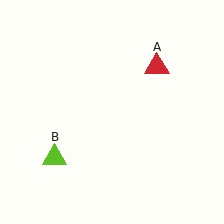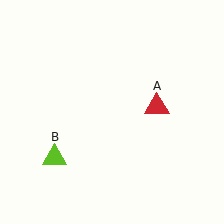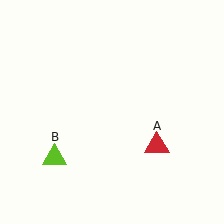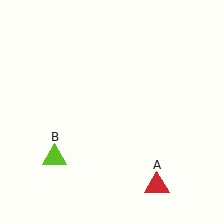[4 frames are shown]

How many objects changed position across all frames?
1 object changed position: red triangle (object A).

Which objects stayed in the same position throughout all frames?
Lime triangle (object B) remained stationary.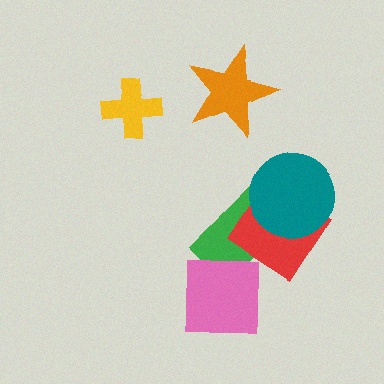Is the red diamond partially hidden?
Yes, it is partially covered by another shape.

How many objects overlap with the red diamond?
2 objects overlap with the red diamond.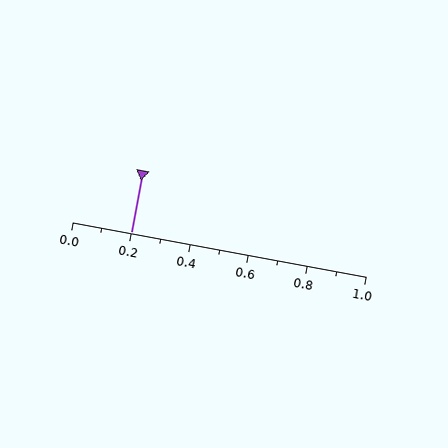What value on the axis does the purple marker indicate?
The marker indicates approximately 0.2.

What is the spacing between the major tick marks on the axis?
The major ticks are spaced 0.2 apart.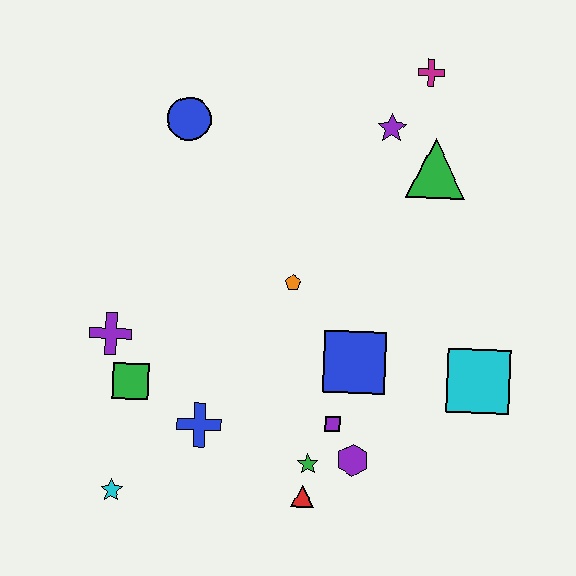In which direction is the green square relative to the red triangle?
The green square is to the left of the red triangle.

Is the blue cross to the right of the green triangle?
No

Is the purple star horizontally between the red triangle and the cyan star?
No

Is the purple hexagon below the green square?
Yes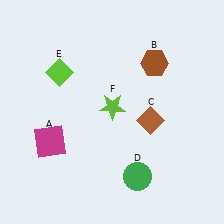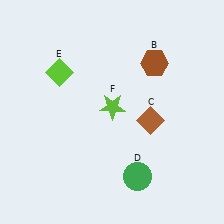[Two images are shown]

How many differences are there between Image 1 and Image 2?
There is 1 difference between the two images.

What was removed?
The magenta square (A) was removed in Image 2.